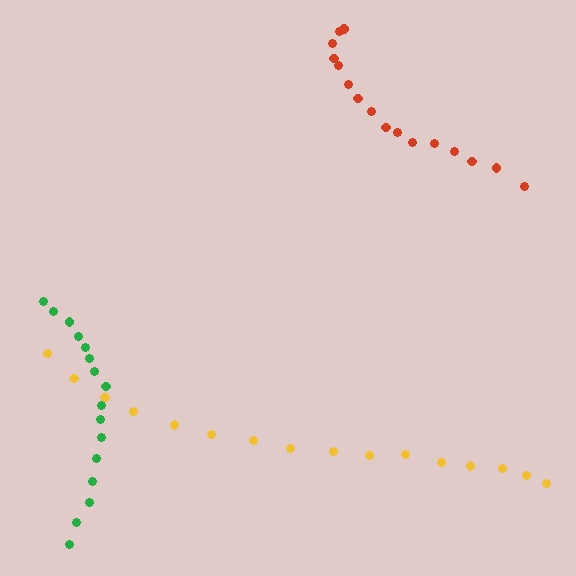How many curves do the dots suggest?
There are 3 distinct paths.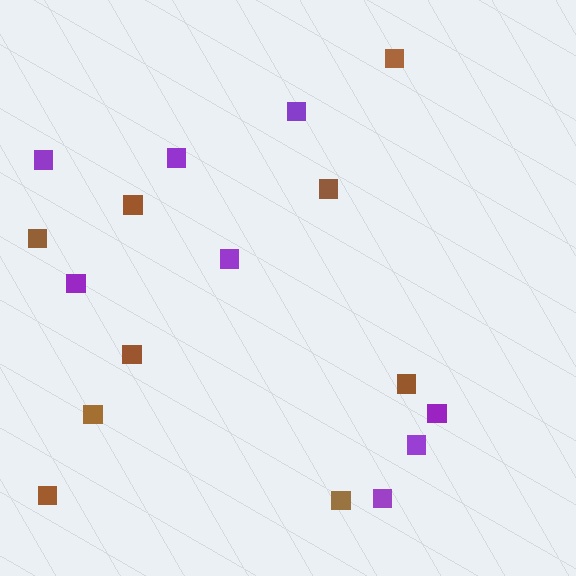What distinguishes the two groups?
There are 2 groups: one group of purple squares (8) and one group of brown squares (9).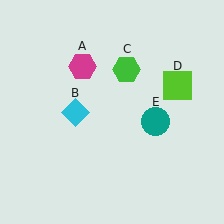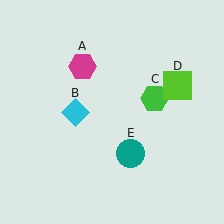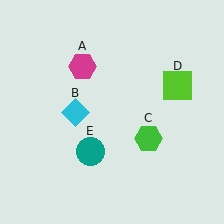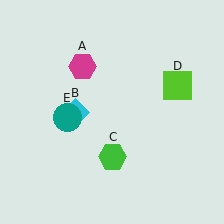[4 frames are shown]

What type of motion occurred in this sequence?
The green hexagon (object C), teal circle (object E) rotated clockwise around the center of the scene.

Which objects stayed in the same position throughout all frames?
Magenta hexagon (object A) and cyan diamond (object B) and lime square (object D) remained stationary.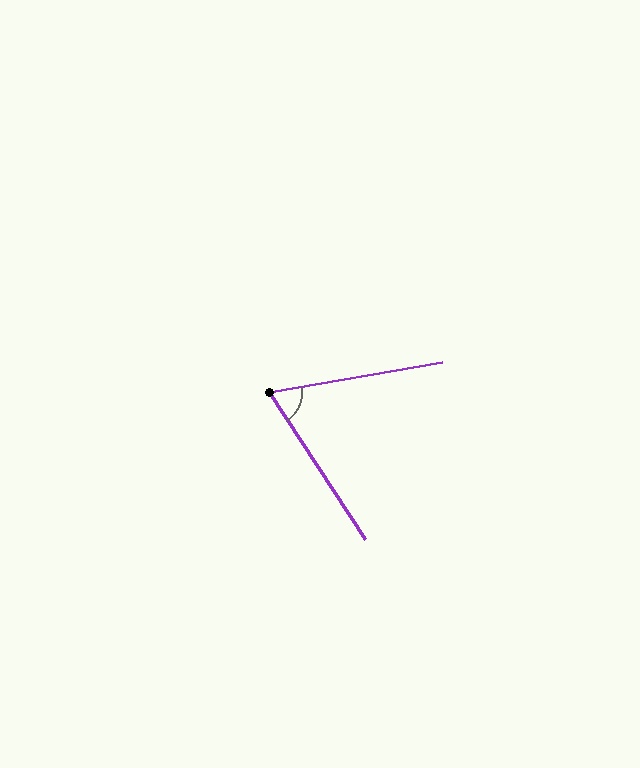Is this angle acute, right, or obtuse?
It is acute.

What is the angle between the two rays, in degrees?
Approximately 66 degrees.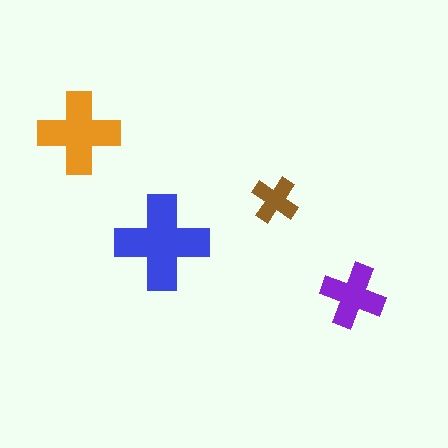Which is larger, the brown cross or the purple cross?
The purple one.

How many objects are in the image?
There are 4 objects in the image.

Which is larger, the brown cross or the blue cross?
The blue one.